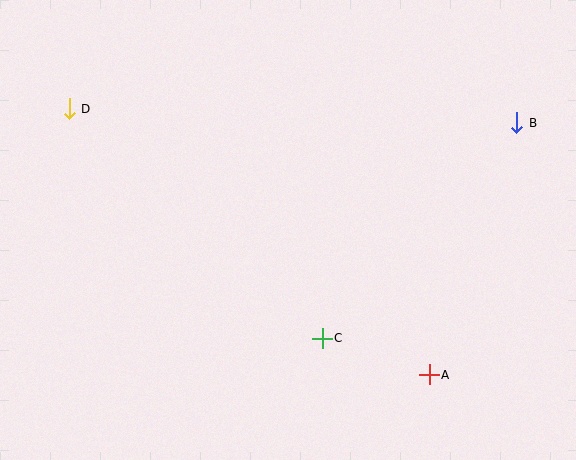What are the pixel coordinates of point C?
Point C is at (322, 338).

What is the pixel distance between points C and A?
The distance between C and A is 113 pixels.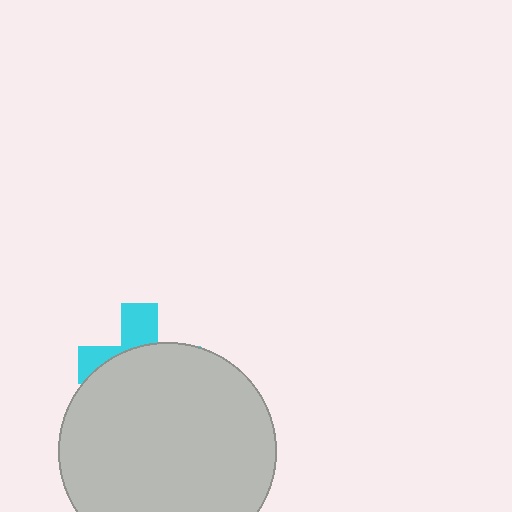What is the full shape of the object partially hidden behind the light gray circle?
The partially hidden object is a cyan cross.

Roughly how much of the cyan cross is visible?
A small part of it is visible (roughly 32%).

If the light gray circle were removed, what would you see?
You would see the complete cyan cross.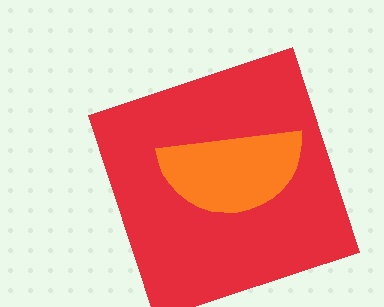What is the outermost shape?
The red square.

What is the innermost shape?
The orange semicircle.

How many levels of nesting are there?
2.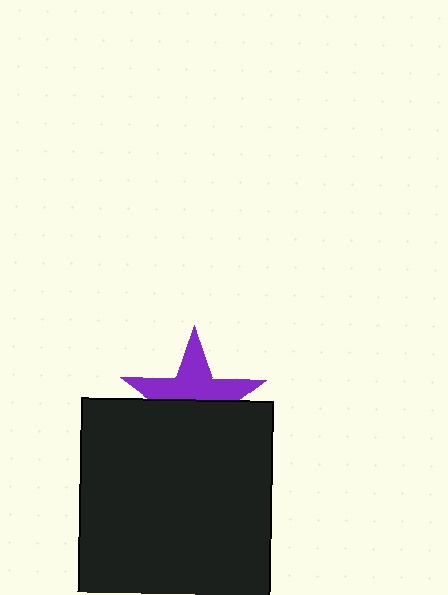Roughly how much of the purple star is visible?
About half of it is visible (roughly 49%).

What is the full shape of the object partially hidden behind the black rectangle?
The partially hidden object is a purple star.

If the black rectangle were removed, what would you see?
You would see the complete purple star.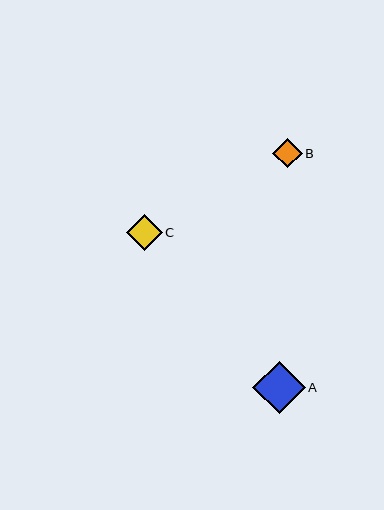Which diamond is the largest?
Diamond A is the largest with a size of approximately 52 pixels.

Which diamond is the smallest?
Diamond B is the smallest with a size of approximately 30 pixels.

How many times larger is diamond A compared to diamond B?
Diamond A is approximately 1.8 times the size of diamond B.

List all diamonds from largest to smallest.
From largest to smallest: A, C, B.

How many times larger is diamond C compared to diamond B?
Diamond C is approximately 1.2 times the size of diamond B.